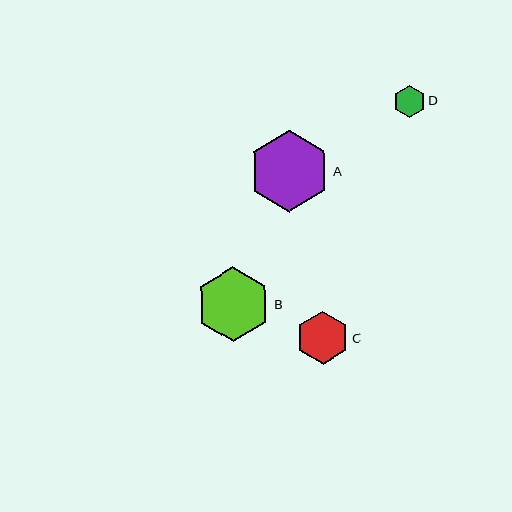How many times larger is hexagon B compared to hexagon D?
Hexagon B is approximately 2.4 times the size of hexagon D.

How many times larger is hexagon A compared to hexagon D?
Hexagon A is approximately 2.6 times the size of hexagon D.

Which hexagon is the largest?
Hexagon A is the largest with a size of approximately 81 pixels.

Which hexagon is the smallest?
Hexagon D is the smallest with a size of approximately 31 pixels.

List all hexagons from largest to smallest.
From largest to smallest: A, B, C, D.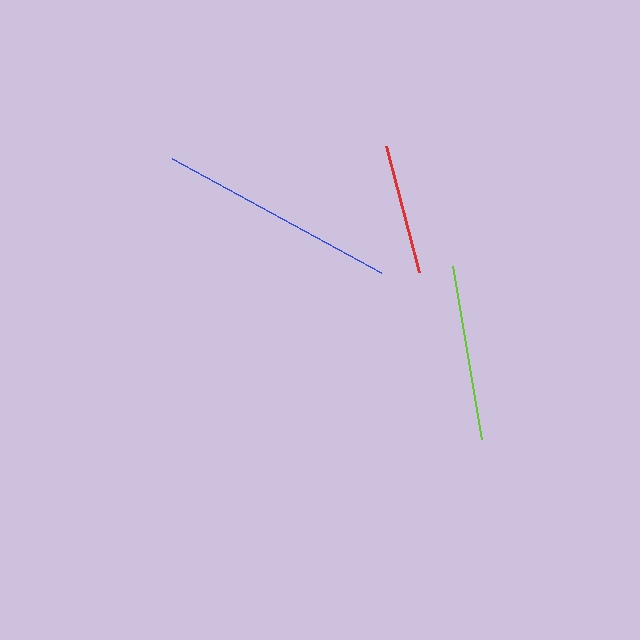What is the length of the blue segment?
The blue segment is approximately 238 pixels long.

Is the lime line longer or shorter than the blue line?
The blue line is longer than the lime line.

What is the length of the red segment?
The red segment is approximately 130 pixels long.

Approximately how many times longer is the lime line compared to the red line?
The lime line is approximately 1.3 times the length of the red line.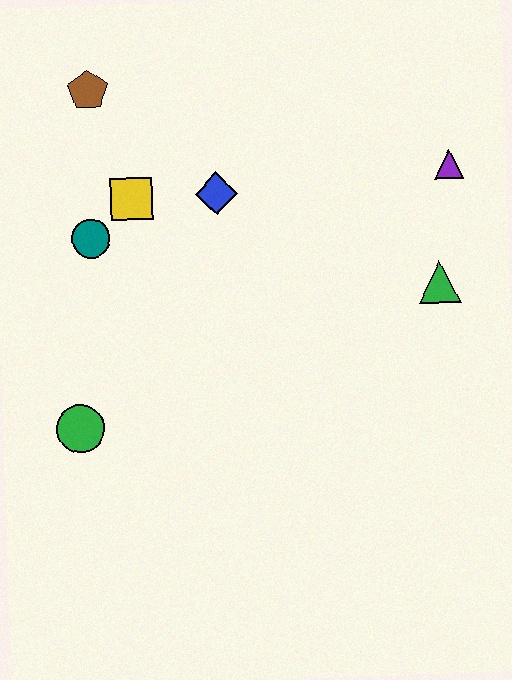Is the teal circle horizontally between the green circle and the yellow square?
Yes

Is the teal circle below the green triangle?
No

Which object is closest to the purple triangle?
The green triangle is closest to the purple triangle.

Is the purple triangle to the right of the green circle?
Yes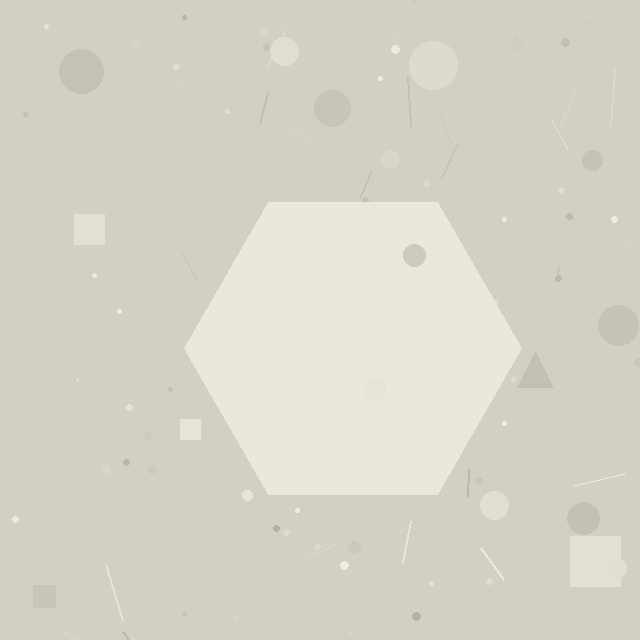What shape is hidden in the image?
A hexagon is hidden in the image.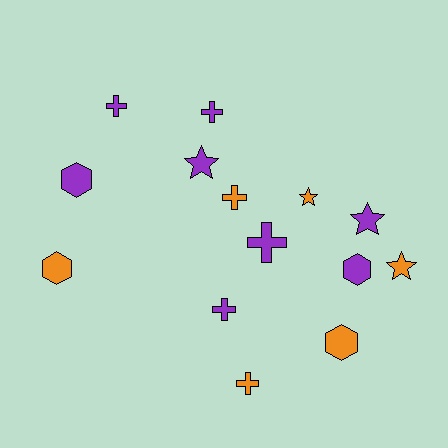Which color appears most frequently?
Purple, with 8 objects.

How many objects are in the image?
There are 14 objects.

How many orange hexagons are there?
There are 2 orange hexagons.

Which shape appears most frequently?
Cross, with 6 objects.